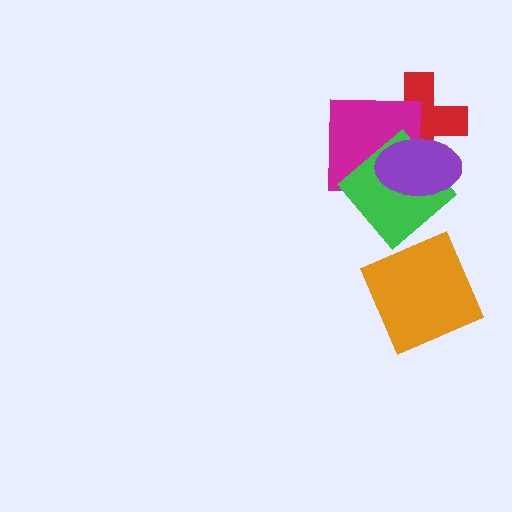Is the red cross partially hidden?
Yes, it is partially covered by another shape.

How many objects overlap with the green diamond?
3 objects overlap with the green diamond.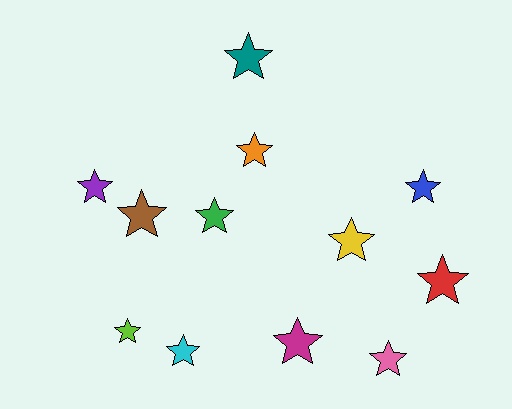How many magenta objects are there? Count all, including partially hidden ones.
There is 1 magenta object.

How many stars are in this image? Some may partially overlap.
There are 12 stars.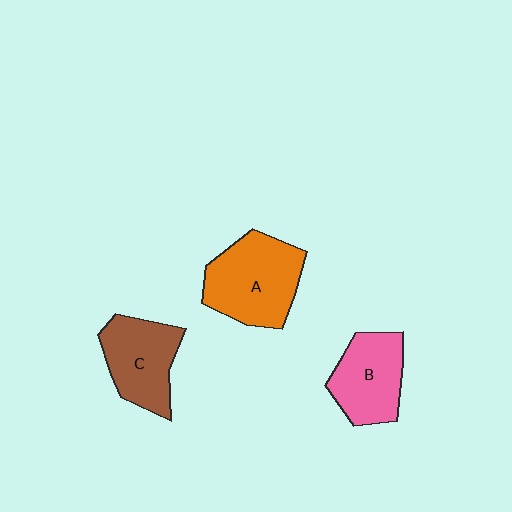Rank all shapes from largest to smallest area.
From largest to smallest: A (orange), C (brown), B (pink).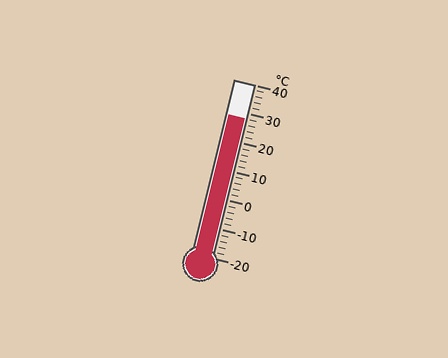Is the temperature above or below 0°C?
The temperature is above 0°C.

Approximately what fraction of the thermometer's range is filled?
The thermometer is filled to approximately 80% of its range.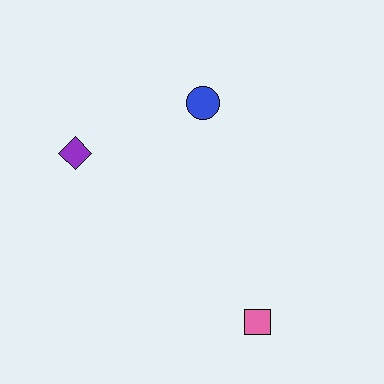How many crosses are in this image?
There are no crosses.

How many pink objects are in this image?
There is 1 pink object.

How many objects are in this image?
There are 3 objects.